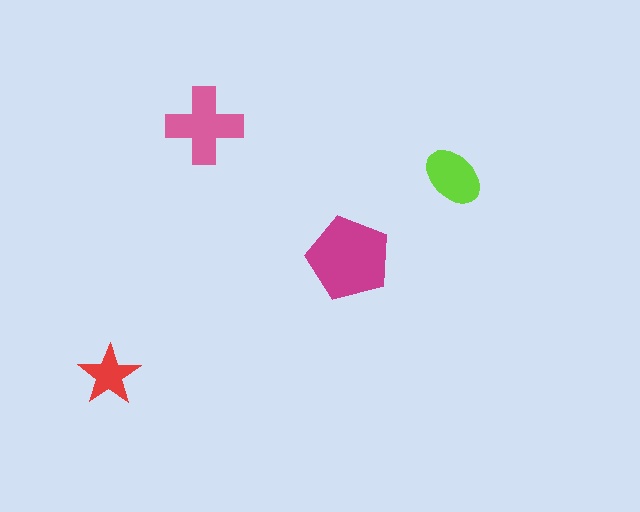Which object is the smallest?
The red star.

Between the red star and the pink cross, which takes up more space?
The pink cross.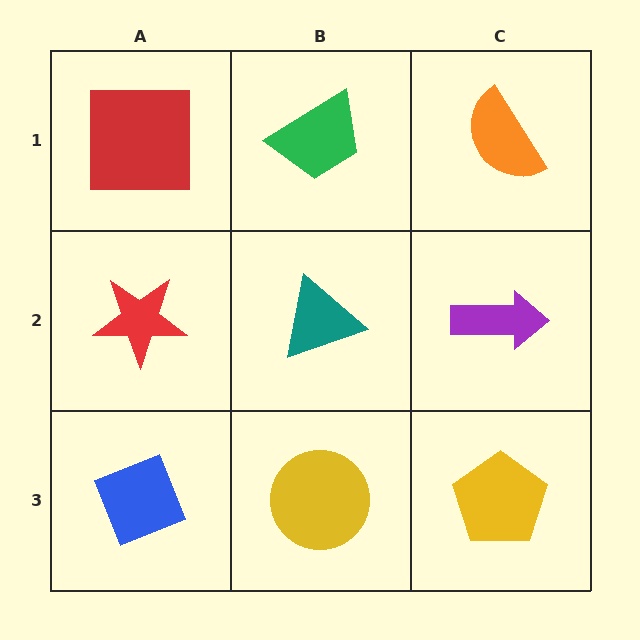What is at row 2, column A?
A red star.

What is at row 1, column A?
A red square.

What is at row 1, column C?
An orange semicircle.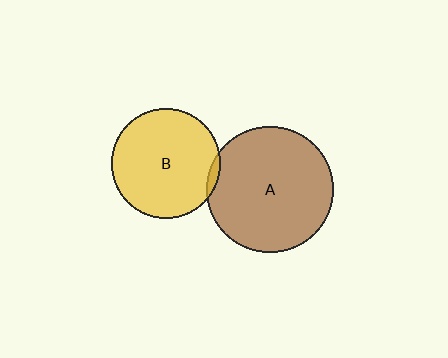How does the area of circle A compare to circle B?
Approximately 1.3 times.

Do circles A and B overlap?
Yes.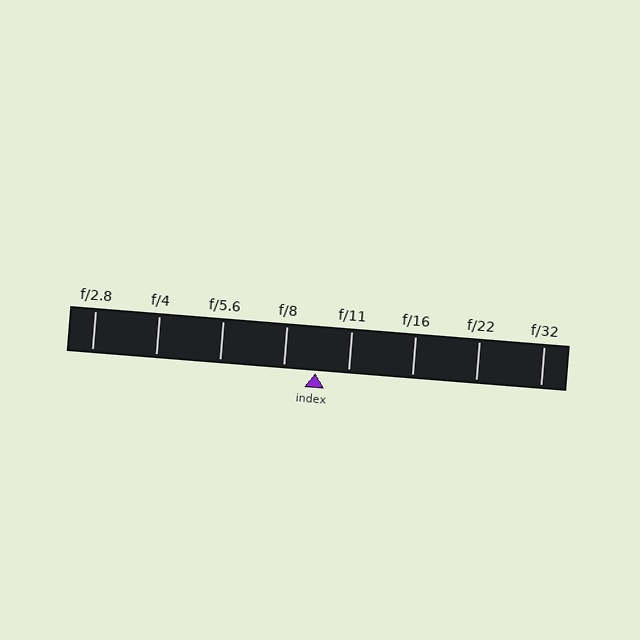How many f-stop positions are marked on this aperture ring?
There are 8 f-stop positions marked.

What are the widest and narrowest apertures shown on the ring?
The widest aperture shown is f/2.8 and the narrowest is f/32.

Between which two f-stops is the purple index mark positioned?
The index mark is between f/8 and f/11.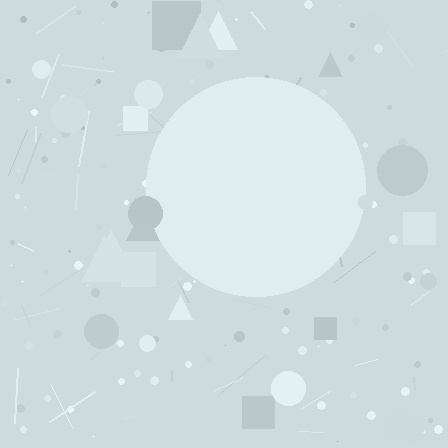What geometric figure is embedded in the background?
A circle is embedded in the background.